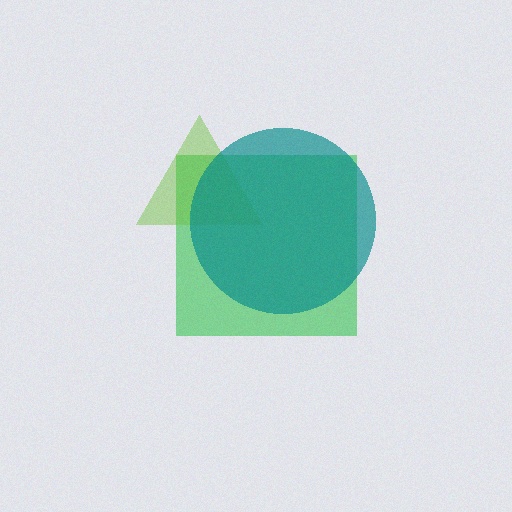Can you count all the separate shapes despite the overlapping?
Yes, there are 3 separate shapes.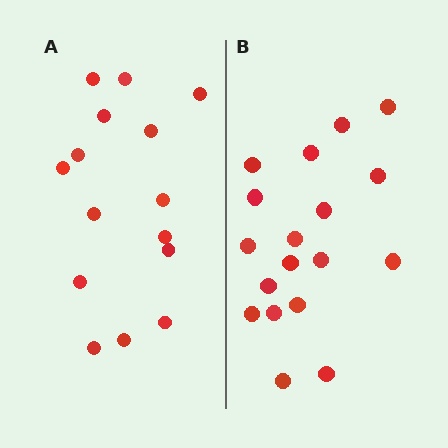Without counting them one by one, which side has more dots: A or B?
Region B (the right region) has more dots.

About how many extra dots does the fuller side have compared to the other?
Region B has just a few more — roughly 2 or 3 more dots than region A.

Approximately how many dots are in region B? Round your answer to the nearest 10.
About 20 dots. (The exact count is 18, which rounds to 20.)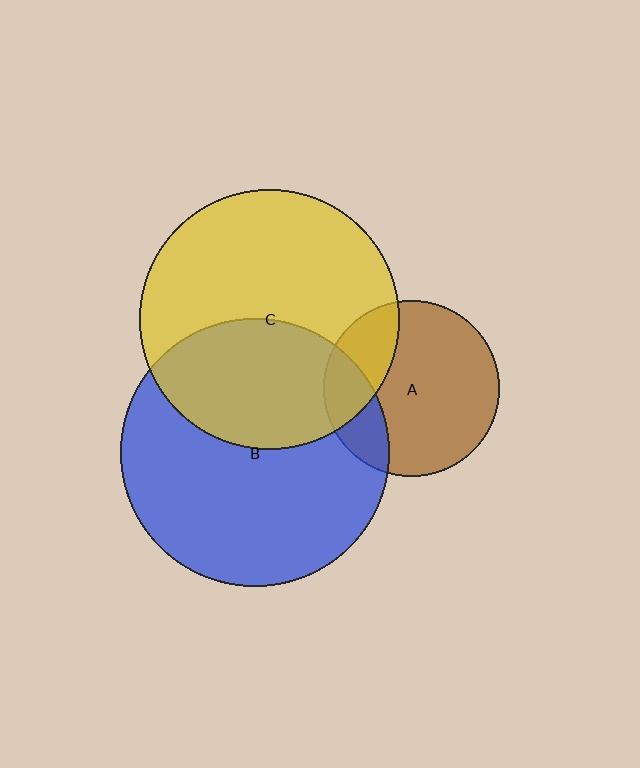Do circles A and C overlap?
Yes.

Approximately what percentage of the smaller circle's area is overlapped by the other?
Approximately 25%.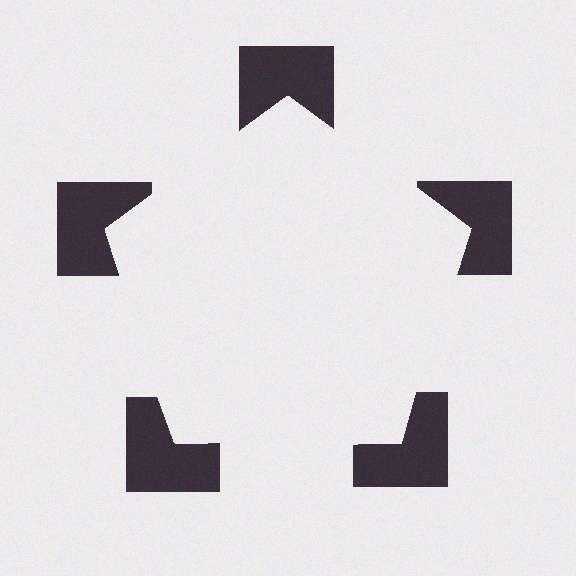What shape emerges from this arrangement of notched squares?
An illusory pentagon — its edges are inferred from the aligned wedge cuts in the notched squares, not physically drawn.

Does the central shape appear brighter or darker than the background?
It typically appears slightly brighter than the background, even though no actual brightness change is drawn.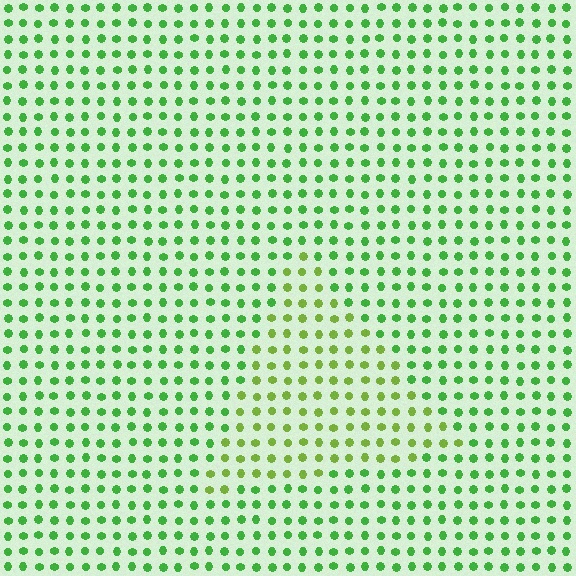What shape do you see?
I see a triangle.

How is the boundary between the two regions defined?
The boundary is defined purely by a slight shift in hue (about 30 degrees). Spacing, size, and orientation are identical on both sides.